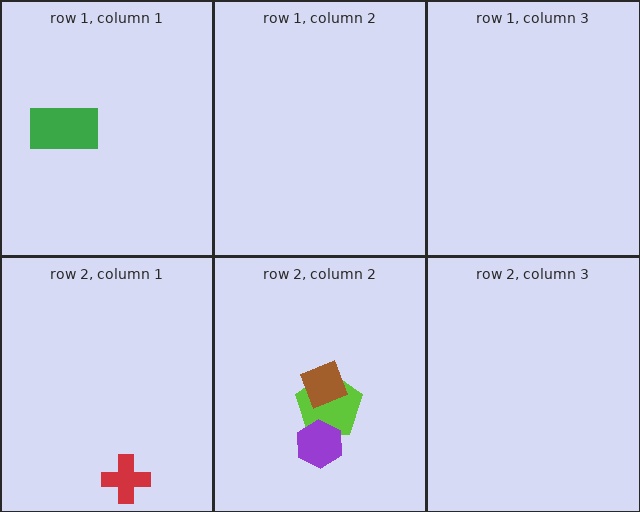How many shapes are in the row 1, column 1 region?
1.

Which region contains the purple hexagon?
The row 2, column 2 region.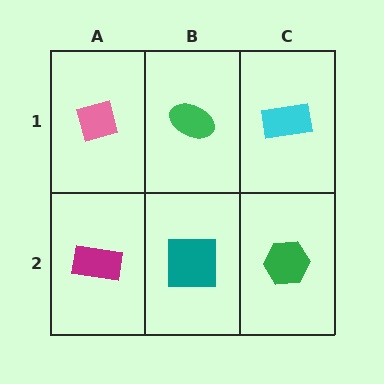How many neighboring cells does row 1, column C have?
2.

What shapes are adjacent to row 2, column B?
A green ellipse (row 1, column B), a magenta rectangle (row 2, column A), a green hexagon (row 2, column C).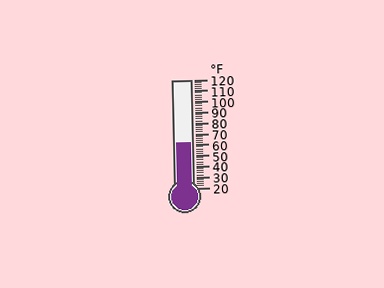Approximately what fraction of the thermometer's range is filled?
The thermometer is filled to approximately 40% of its range.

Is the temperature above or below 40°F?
The temperature is above 40°F.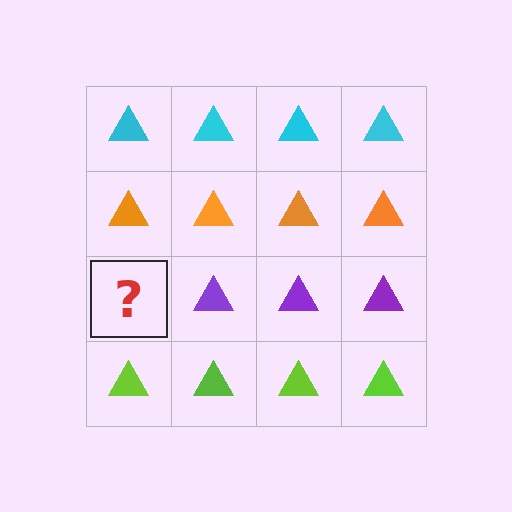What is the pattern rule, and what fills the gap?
The rule is that each row has a consistent color. The gap should be filled with a purple triangle.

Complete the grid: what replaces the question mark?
The question mark should be replaced with a purple triangle.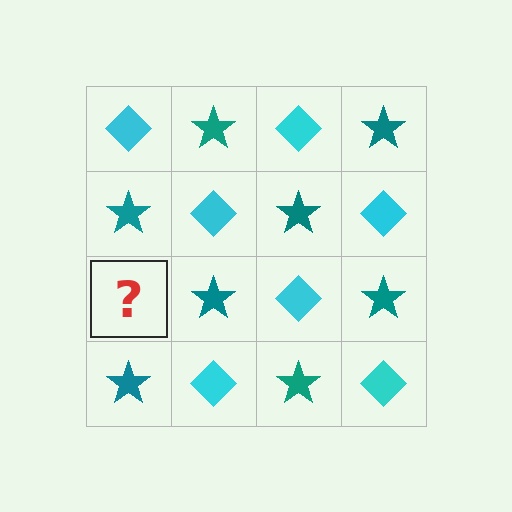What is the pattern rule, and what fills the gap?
The rule is that it alternates cyan diamond and teal star in a checkerboard pattern. The gap should be filled with a cyan diamond.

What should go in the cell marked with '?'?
The missing cell should contain a cyan diamond.